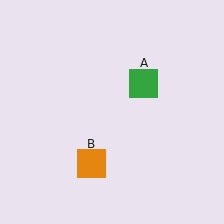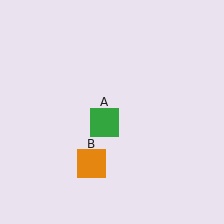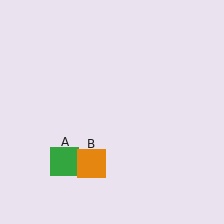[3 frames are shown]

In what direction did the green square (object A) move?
The green square (object A) moved down and to the left.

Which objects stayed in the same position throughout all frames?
Orange square (object B) remained stationary.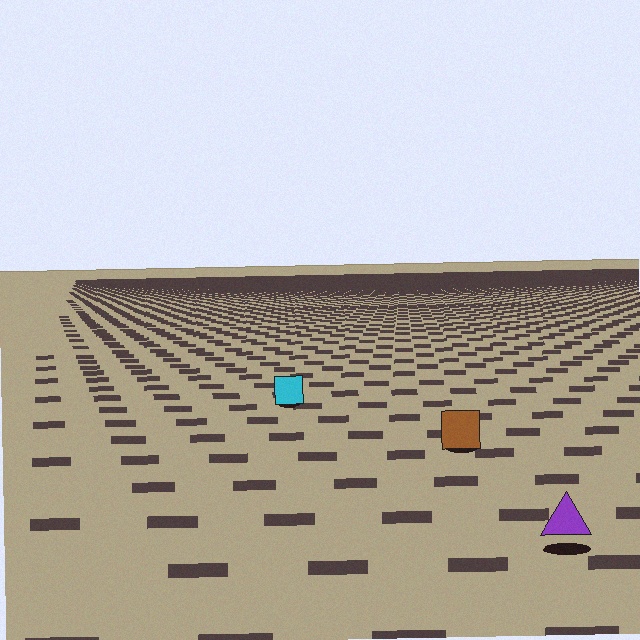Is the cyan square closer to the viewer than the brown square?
No. The brown square is closer — you can tell from the texture gradient: the ground texture is coarser near it.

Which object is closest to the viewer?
The purple triangle is closest. The texture marks near it are larger and more spread out.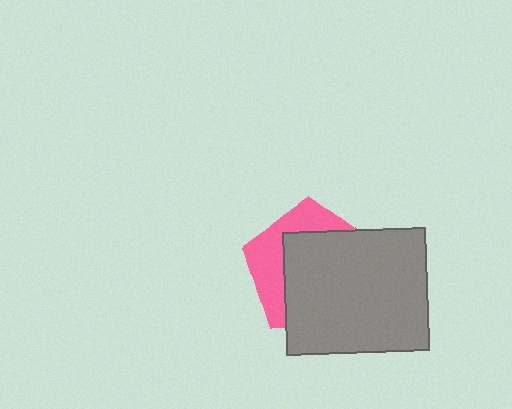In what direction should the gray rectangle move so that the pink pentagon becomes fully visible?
The gray rectangle should move toward the lower-right. That is the shortest direction to clear the overlap and leave the pink pentagon fully visible.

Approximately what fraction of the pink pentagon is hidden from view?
Roughly 64% of the pink pentagon is hidden behind the gray rectangle.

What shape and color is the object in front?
The object in front is a gray rectangle.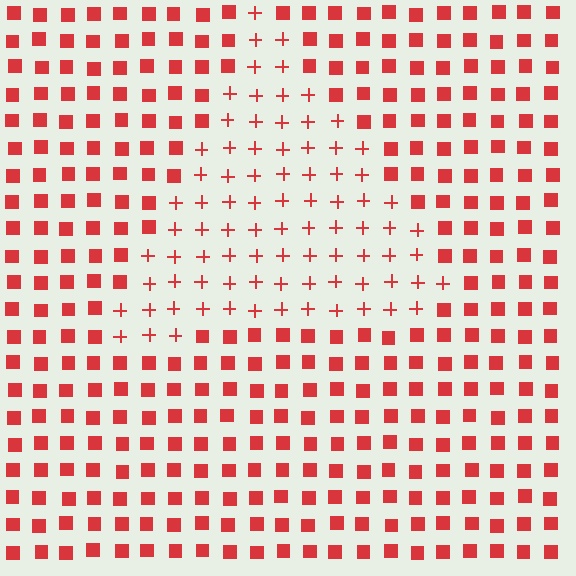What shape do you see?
I see a triangle.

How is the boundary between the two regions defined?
The boundary is defined by a change in element shape: plus signs inside vs. squares outside. All elements share the same color and spacing.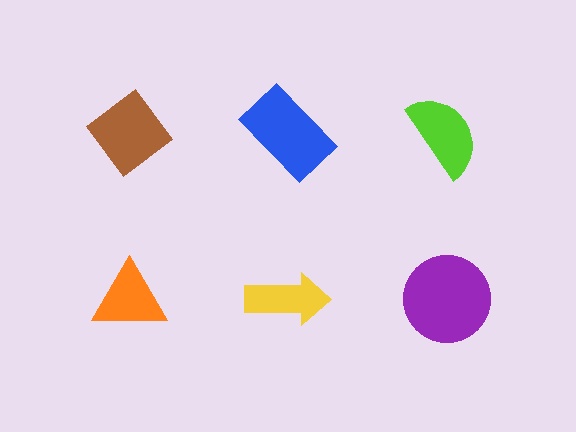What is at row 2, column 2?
A yellow arrow.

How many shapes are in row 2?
3 shapes.